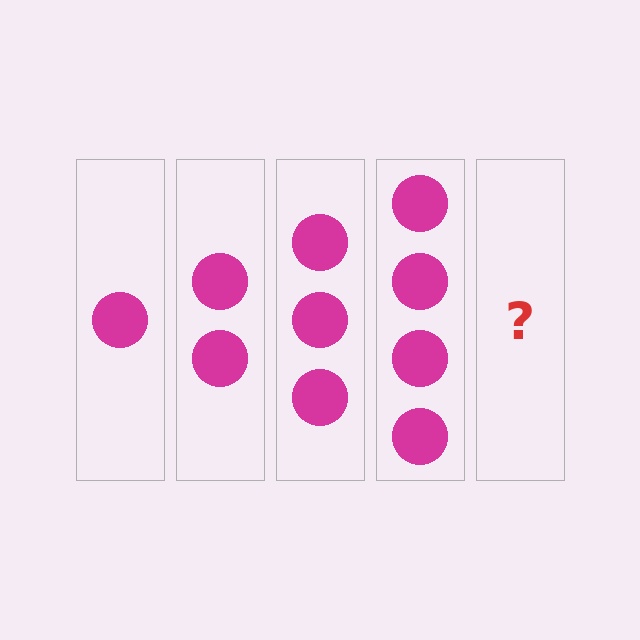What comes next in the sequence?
The next element should be 5 circles.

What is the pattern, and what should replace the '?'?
The pattern is that each step adds one more circle. The '?' should be 5 circles.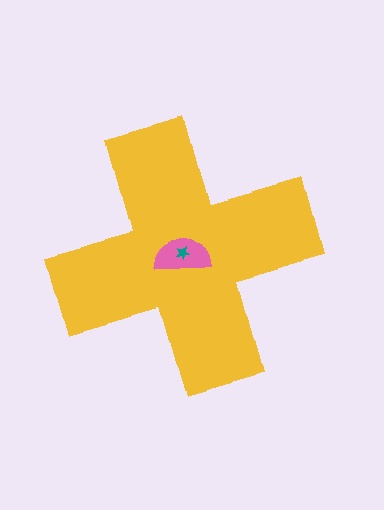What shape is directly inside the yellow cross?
The pink semicircle.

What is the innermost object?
The teal star.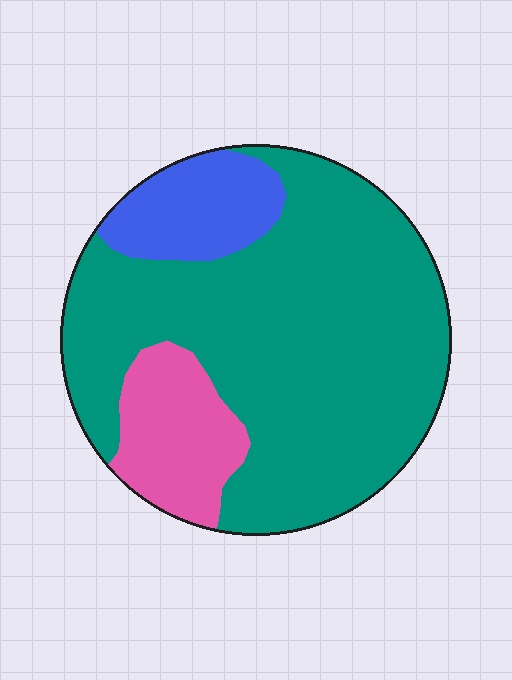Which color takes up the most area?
Teal, at roughly 75%.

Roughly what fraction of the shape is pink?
Pink takes up about one eighth (1/8) of the shape.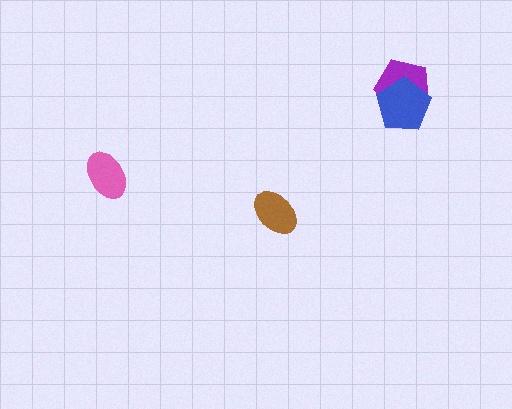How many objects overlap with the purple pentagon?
1 object overlaps with the purple pentagon.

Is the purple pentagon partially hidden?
Yes, it is partially covered by another shape.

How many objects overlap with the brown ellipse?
0 objects overlap with the brown ellipse.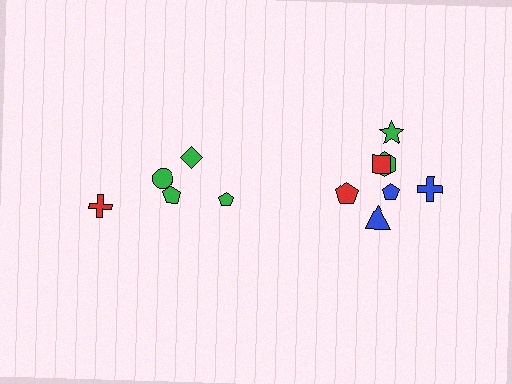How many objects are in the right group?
There are 7 objects.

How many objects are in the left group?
There are 5 objects.